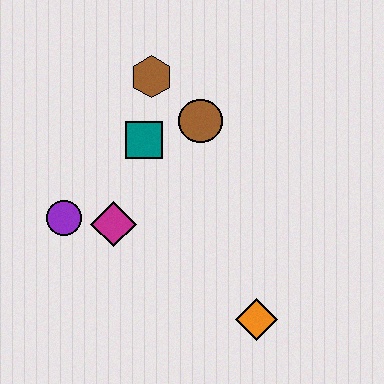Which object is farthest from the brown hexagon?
The orange diamond is farthest from the brown hexagon.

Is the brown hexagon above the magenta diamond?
Yes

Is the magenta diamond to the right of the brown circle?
No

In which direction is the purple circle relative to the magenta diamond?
The purple circle is to the left of the magenta diamond.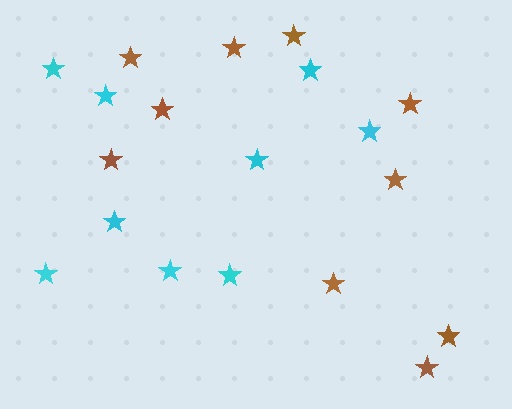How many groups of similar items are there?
There are 2 groups: one group of brown stars (10) and one group of cyan stars (9).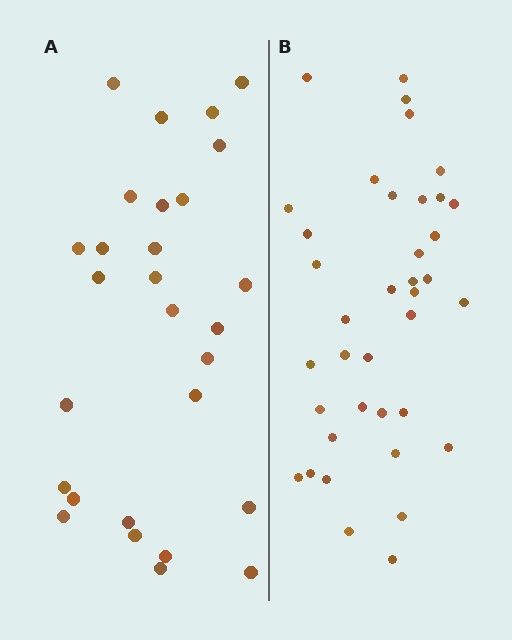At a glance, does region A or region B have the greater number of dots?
Region B (the right region) has more dots.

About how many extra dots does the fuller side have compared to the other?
Region B has roughly 10 or so more dots than region A.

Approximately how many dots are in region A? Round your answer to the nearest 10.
About 30 dots. (The exact count is 28, which rounds to 30.)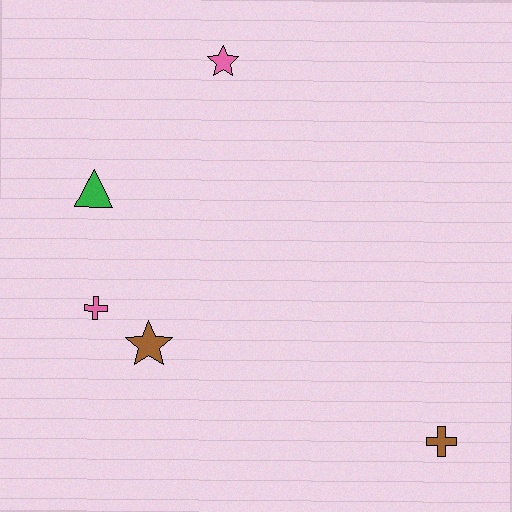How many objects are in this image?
There are 5 objects.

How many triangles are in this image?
There is 1 triangle.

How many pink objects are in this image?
There are 2 pink objects.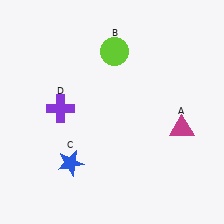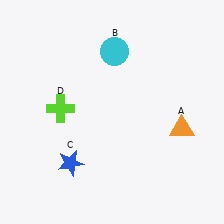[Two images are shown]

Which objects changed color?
A changed from magenta to orange. B changed from lime to cyan. D changed from purple to lime.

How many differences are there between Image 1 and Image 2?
There are 3 differences between the two images.